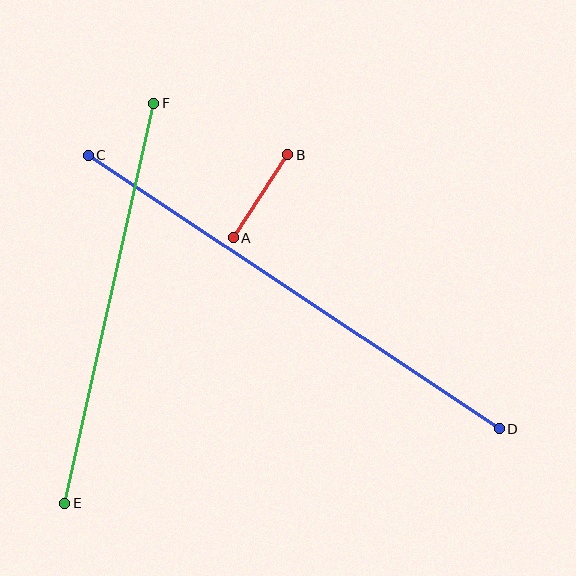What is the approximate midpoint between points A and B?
The midpoint is at approximately (261, 196) pixels.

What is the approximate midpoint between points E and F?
The midpoint is at approximately (109, 303) pixels.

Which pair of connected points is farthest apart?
Points C and D are farthest apart.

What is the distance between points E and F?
The distance is approximately 410 pixels.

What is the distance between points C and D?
The distance is approximately 494 pixels.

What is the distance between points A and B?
The distance is approximately 99 pixels.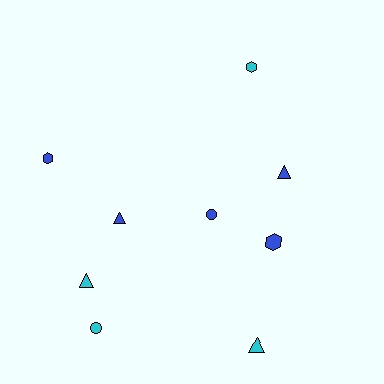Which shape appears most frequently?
Triangle, with 4 objects.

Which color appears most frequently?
Blue, with 5 objects.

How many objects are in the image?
There are 9 objects.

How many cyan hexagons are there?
There is 1 cyan hexagon.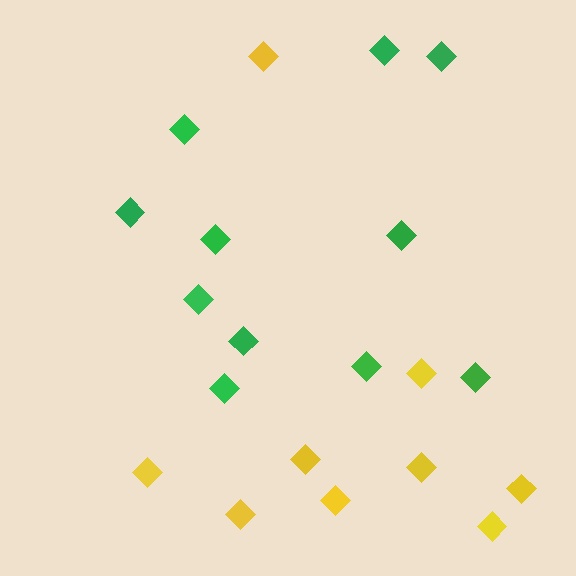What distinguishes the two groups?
There are 2 groups: one group of yellow diamonds (9) and one group of green diamonds (11).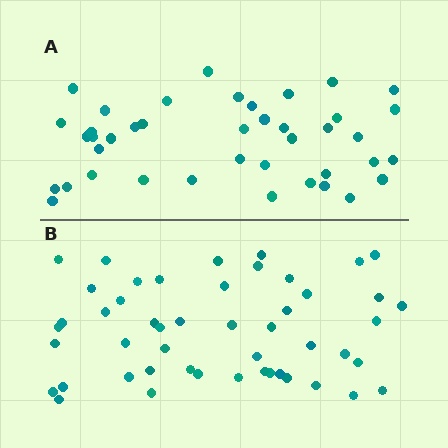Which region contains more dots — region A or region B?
Region B (the bottom region) has more dots.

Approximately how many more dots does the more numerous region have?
Region B has roughly 8 or so more dots than region A.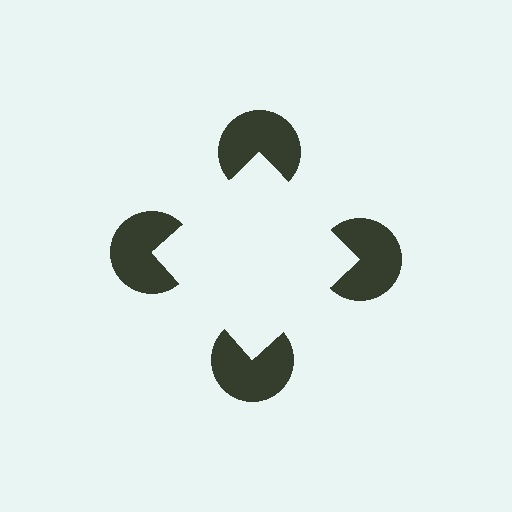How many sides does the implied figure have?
4 sides.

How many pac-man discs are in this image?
There are 4 — one at each vertex of the illusory square.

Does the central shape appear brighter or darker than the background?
It typically appears slightly brighter than the background, even though no actual brightness change is drawn.